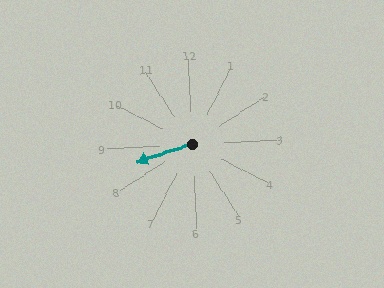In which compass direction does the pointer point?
West.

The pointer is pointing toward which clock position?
Roughly 9 o'clock.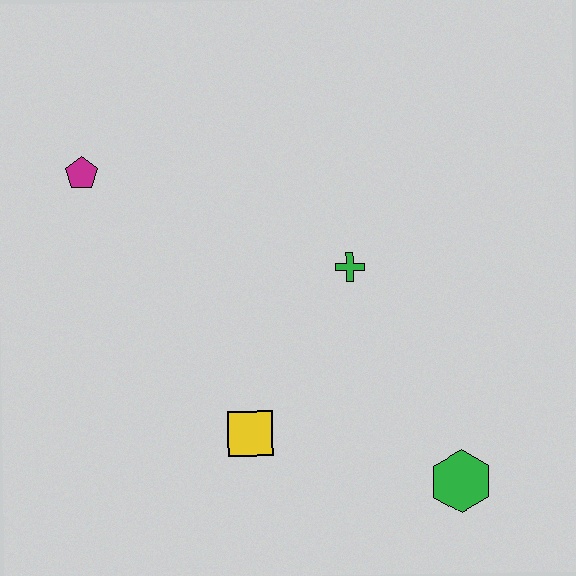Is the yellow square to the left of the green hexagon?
Yes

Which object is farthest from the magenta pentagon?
The green hexagon is farthest from the magenta pentagon.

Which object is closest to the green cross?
The yellow square is closest to the green cross.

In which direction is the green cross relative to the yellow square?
The green cross is above the yellow square.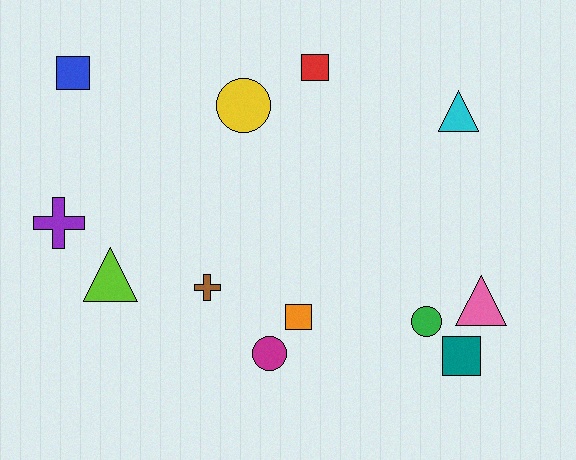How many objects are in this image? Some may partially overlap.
There are 12 objects.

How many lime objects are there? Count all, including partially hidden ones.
There is 1 lime object.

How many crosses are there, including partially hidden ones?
There are 2 crosses.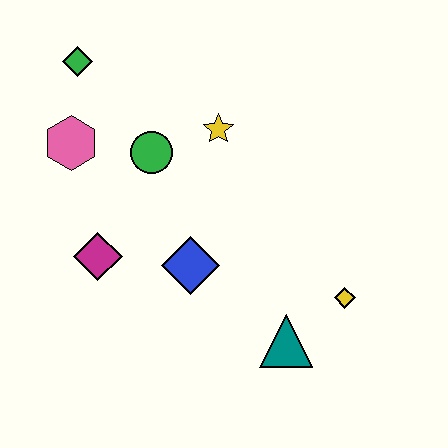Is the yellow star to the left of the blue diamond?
No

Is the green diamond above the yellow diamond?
Yes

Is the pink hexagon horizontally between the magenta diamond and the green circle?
No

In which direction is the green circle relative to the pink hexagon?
The green circle is to the right of the pink hexagon.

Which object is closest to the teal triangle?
The yellow diamond is closest to the teal triangle.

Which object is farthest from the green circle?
The yellow diamond is farthest from the green circle.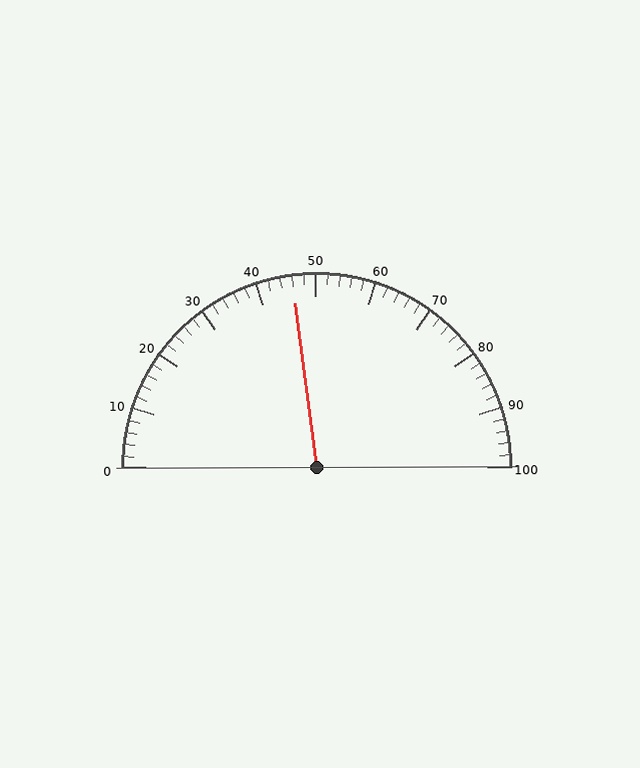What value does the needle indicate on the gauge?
The needle indicates approximately 46.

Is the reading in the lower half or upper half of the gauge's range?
The reading is in the lower half of the range (0 to 100).